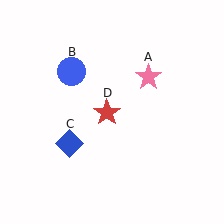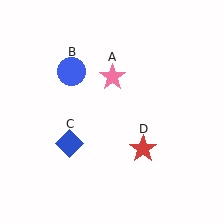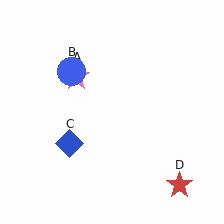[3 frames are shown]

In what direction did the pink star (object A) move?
The pink star (object A) moved left.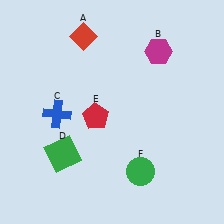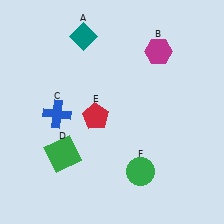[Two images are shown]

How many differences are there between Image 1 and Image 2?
There is 1 difference between the two images.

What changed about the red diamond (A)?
In Image 1, A is red. In Image 2, it changed to teal.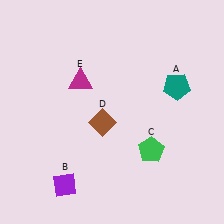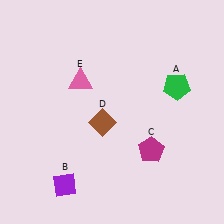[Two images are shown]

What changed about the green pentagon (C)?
In Image 1, C is green. In Image 2, it changed to magenta.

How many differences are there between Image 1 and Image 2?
There are 3 differences between the two images.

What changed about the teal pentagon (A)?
In Image 1, A is teal. In Image 2, it changed to green.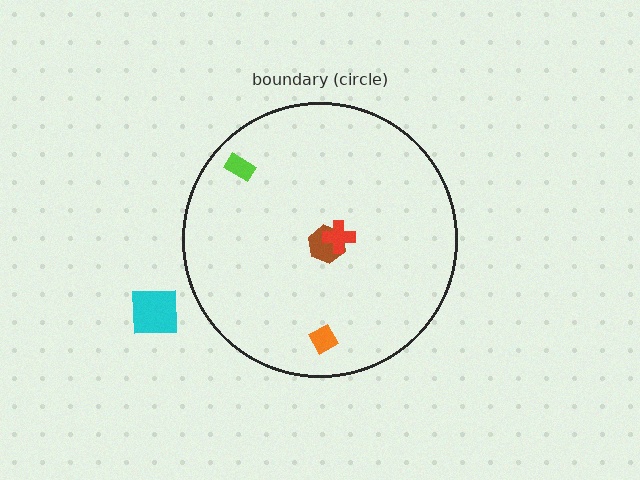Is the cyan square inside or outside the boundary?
Outside.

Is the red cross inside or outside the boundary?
Inside.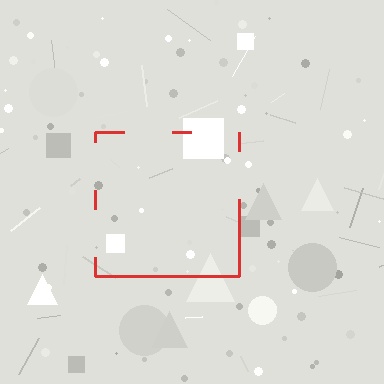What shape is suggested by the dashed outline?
The dashed outline suggests a square.